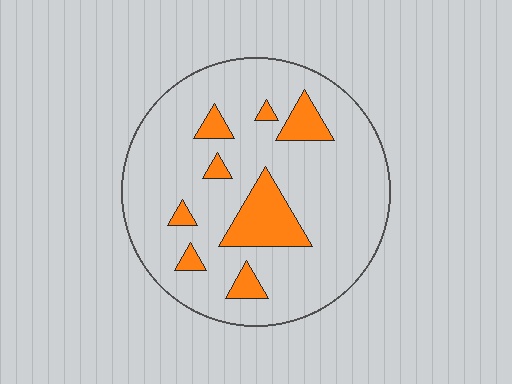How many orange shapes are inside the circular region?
8.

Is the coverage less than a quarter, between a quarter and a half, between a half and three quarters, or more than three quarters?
Less than a quarter.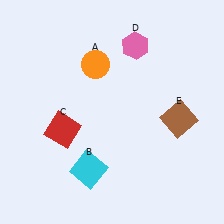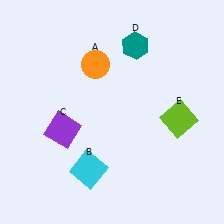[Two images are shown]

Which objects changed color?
C changed from red to purple. D changed from pink to teal. E changed from brown to lime.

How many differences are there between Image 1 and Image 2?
There are 3 differences between the two images.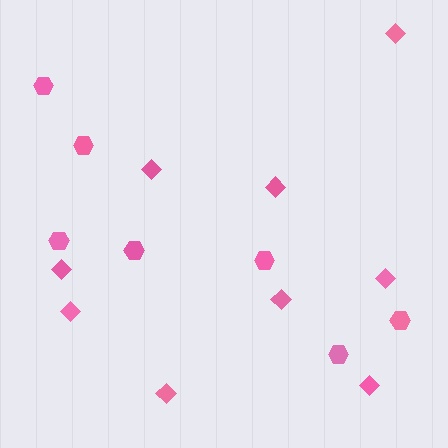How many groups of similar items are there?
There are 2 groups: one group of hexagons (7) and one group of diamonds (9).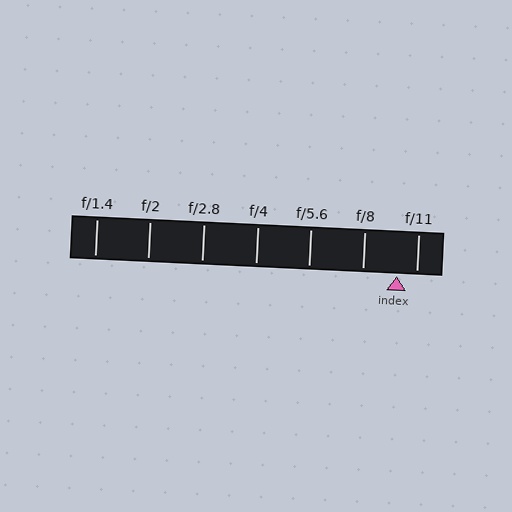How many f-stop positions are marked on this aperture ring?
There are 7 f-stop positions marked.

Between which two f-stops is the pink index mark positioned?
The index mark is between f/8 and f/11.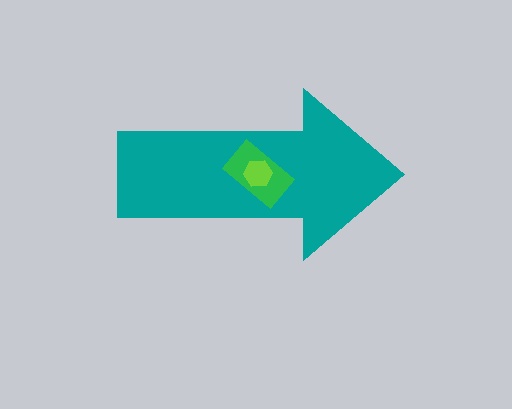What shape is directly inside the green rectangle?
The lime hexagon.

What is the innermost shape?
The lime hexagon.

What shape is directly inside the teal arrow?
The green rectangle.